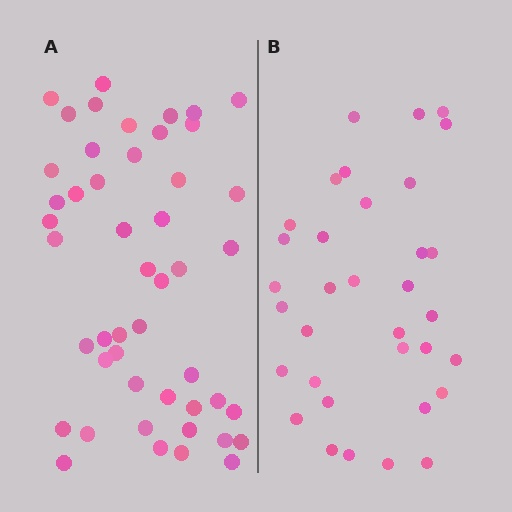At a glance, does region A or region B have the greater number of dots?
Region A (the left region) has more dots.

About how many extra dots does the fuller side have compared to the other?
Region A has approximately 15 more dots than region B.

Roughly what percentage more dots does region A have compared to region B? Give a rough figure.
About 40% more.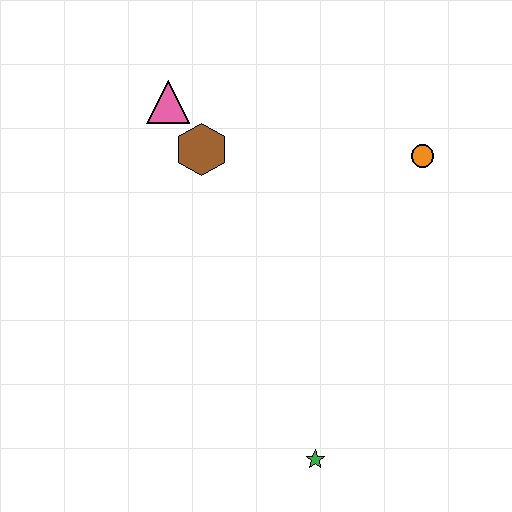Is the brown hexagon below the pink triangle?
Yes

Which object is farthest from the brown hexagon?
The green star is farthest from the brown hexagon.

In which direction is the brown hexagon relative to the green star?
The brown hexagon is above the green star.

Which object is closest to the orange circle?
The brown hexagon is closest to the orange circle.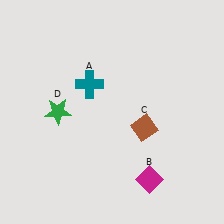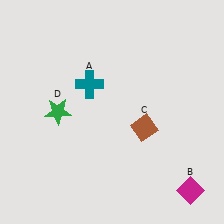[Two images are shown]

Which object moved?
The magenta diamond (B) moved right.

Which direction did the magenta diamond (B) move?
The magenta diamond (B) moved right.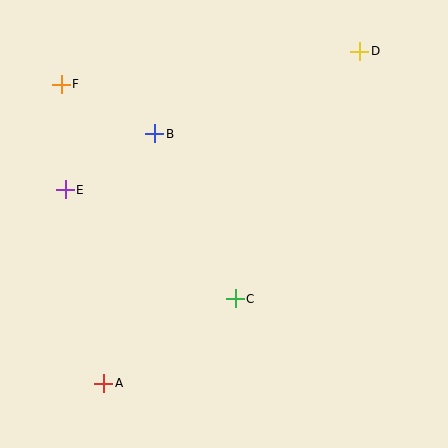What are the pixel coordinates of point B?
Point B is at (155, 134).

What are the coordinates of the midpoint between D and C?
The midpoint between D and C is at (297, 175).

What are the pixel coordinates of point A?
Point A is at (104, 383).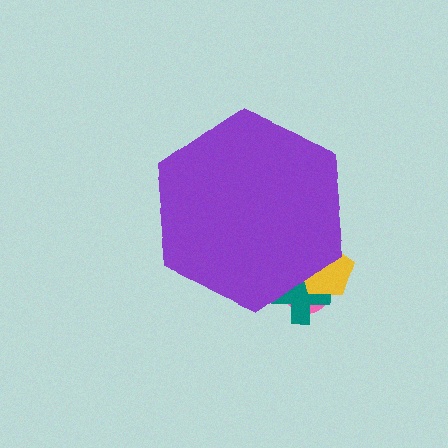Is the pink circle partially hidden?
Yes, the pink circle is partially hidden behind the purple hexagon.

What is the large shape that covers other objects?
A purple hexagon.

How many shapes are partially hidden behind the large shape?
3 shapes are partially hidden.